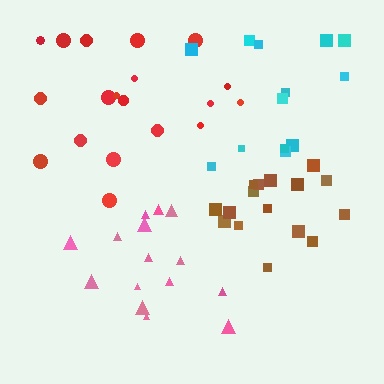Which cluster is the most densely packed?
Brown.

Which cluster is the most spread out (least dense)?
Cyan.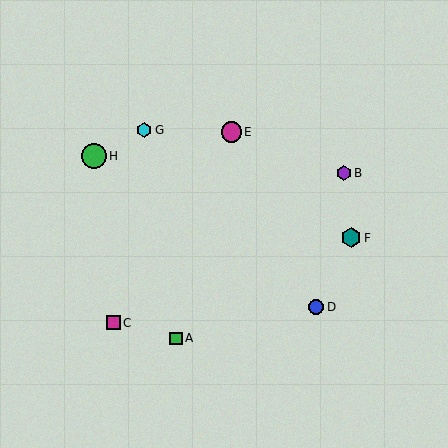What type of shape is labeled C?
Shape C is a magenta square.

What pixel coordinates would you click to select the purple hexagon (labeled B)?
Click at (344, 173) to select the purple hexagon B.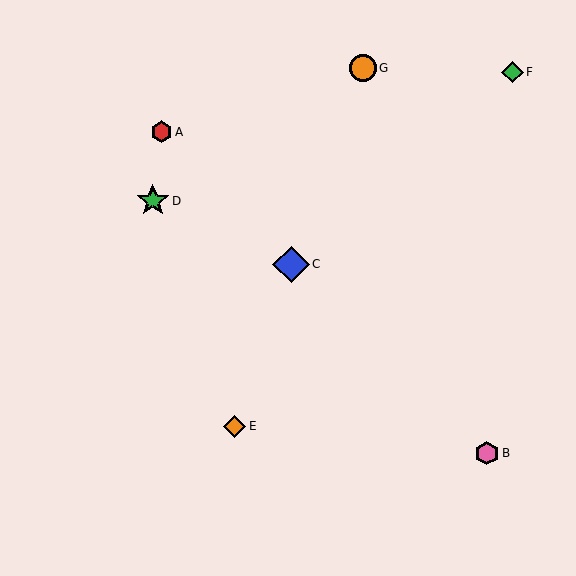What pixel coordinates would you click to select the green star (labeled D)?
Click at (153, 201) to select the green star D.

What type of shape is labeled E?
Shape E is an orange diamond.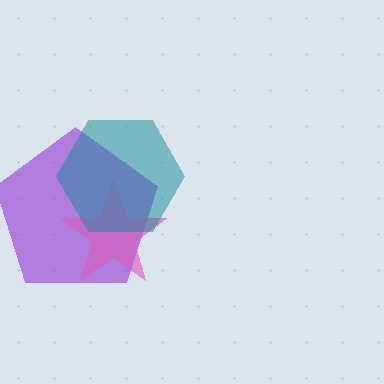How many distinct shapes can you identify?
There are 3 distinct shapes: a purple pentagon, a pink star, a teal hexagon.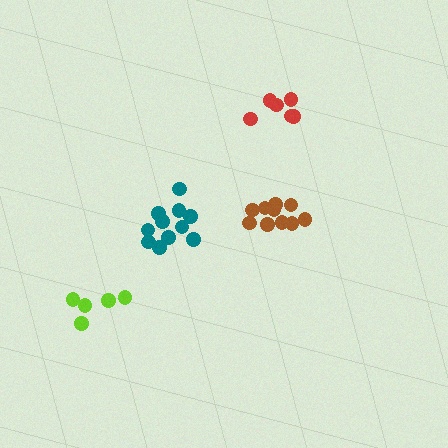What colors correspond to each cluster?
The clusters are colored: lime, teal, red, brown.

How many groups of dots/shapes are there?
There are 4 groups.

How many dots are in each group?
Group 1: 5 dots, Group 2: 11 dots, Group 3: 6 dots, Group 4: 10 dots (32 total).